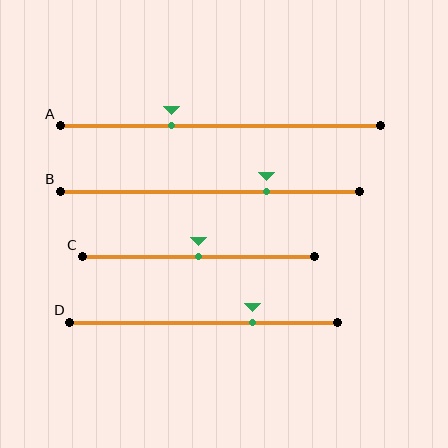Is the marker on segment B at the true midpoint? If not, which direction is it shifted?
No, the marker on segment B is shifted to the right by about 19% of the segment length.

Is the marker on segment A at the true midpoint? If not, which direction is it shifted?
No, the marker on segment A is shifted to the left by about 15% of the segment length.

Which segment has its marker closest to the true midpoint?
Segment C has its marker closest to the true midpoint.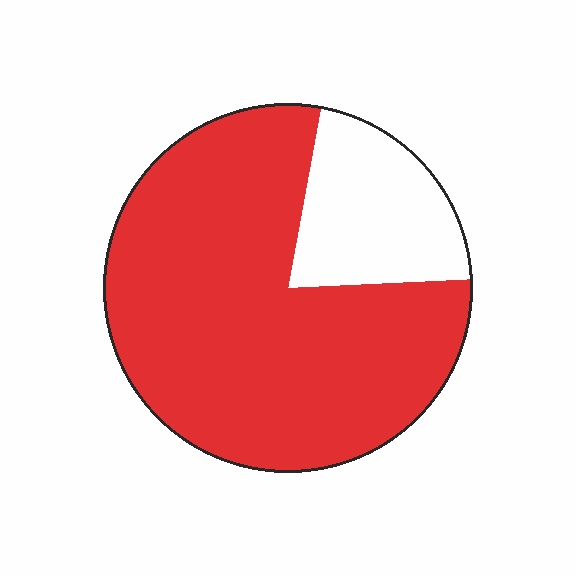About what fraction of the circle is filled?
About four fifths (4/5).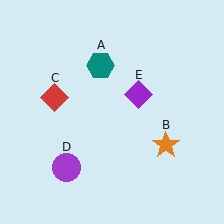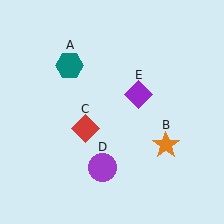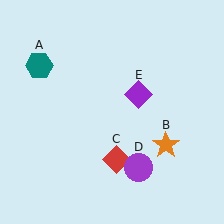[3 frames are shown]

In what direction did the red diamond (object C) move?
The red diamond (object C) moved down and to the right.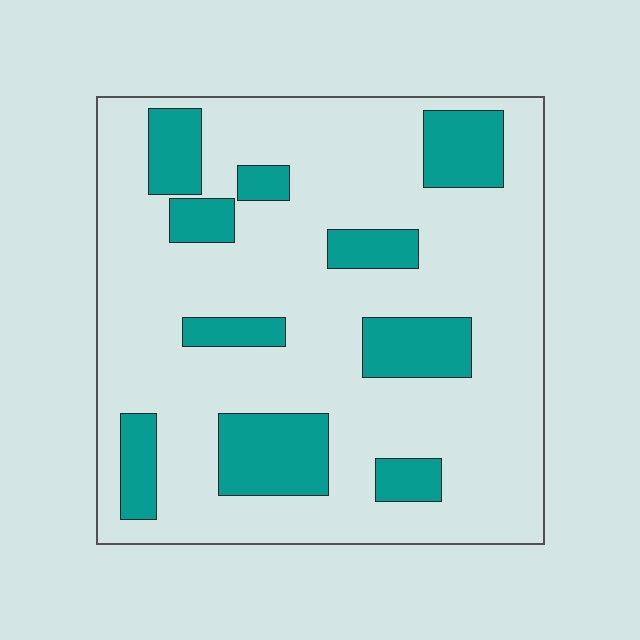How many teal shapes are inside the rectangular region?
10.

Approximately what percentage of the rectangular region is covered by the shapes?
Approximately 25%.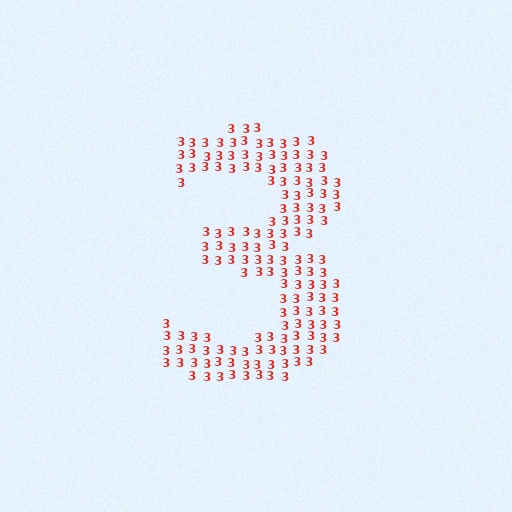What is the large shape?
The large shape is the digit 3.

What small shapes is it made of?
It is made of small digit 3's.